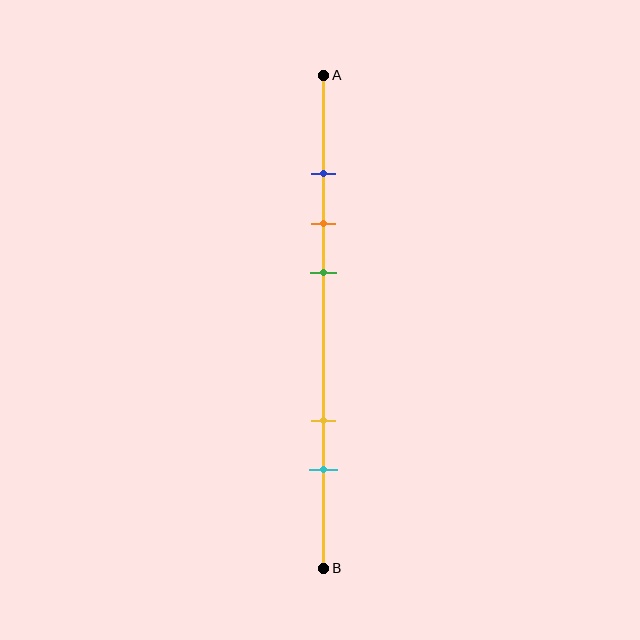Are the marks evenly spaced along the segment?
No, the marks are not evenly spaced.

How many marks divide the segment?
There are 5 marks dividing the segment.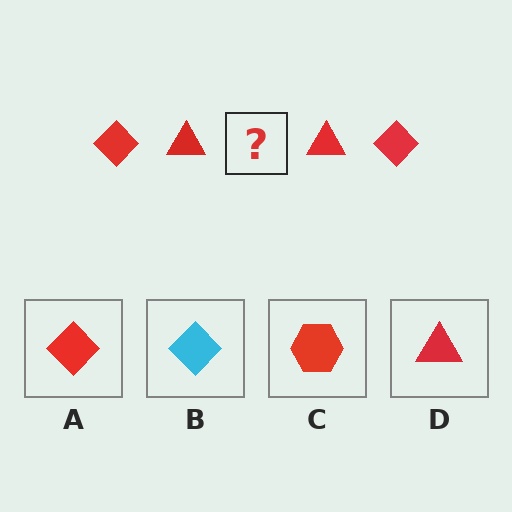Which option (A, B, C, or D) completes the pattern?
A.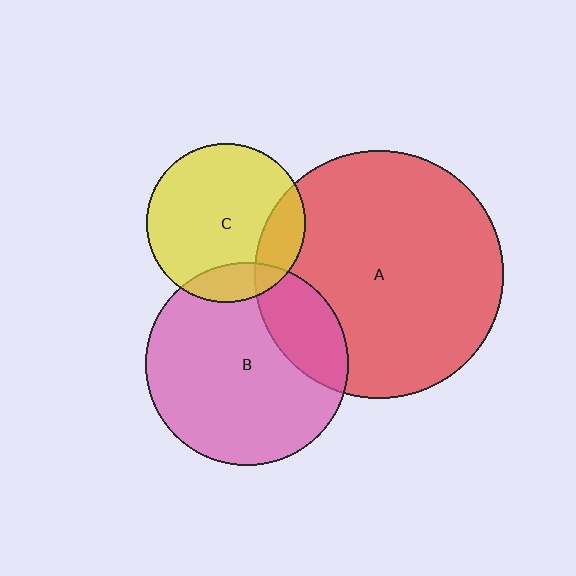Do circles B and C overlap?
Yes.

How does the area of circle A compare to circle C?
Approximately 2.4 times.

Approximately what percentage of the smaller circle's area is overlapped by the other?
Approximately 15%.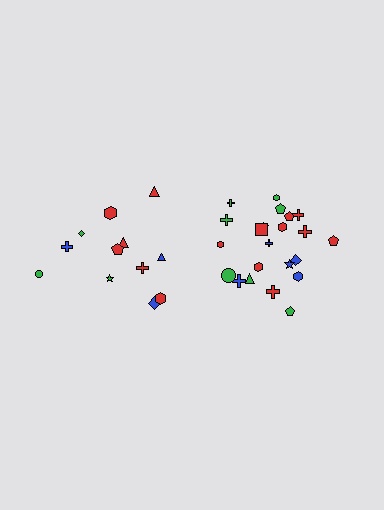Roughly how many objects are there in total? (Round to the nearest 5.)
Roughly 35 objects in total.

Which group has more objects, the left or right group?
The right group.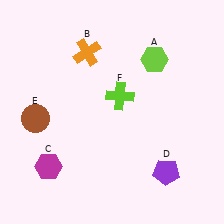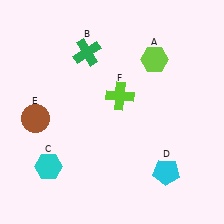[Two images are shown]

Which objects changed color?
B changed from orange to green. C changed from magenta to cyan. D changed from purple to cyan.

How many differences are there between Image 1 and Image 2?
There are 3 differences between the two images.